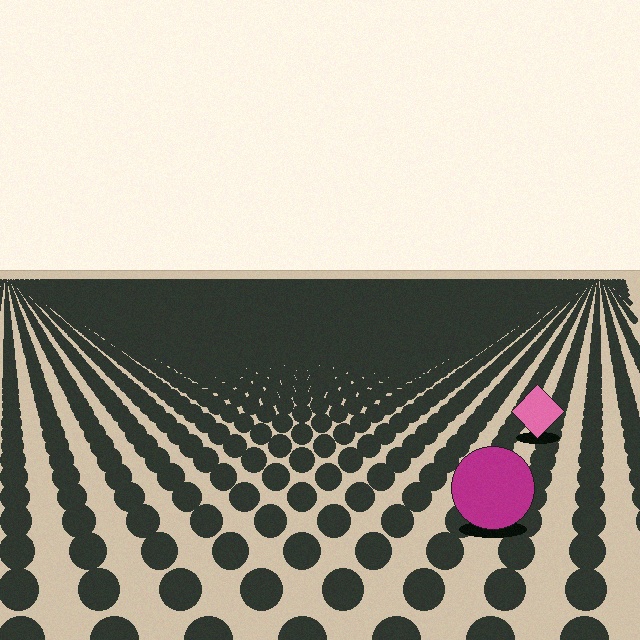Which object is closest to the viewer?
The magenta circle is closest. The texture marks near it are larger and more spread out.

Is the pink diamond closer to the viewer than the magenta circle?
No. The magenta circle is closer — you can tell from the texture gradient: the ground texture is coarser near it.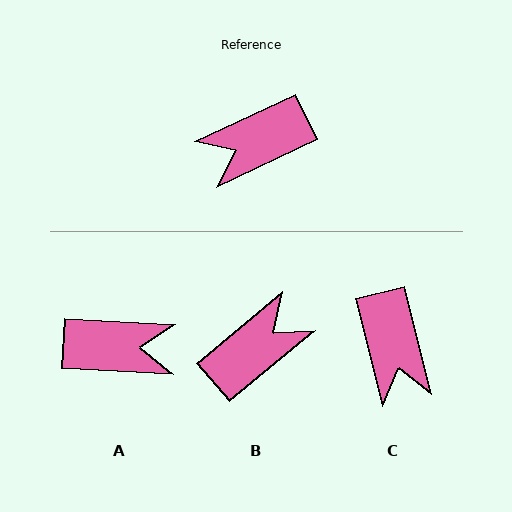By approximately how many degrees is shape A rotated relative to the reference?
Approximately 152 degrees counter-clockwise.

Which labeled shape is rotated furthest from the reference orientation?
B, about 165 degrees away.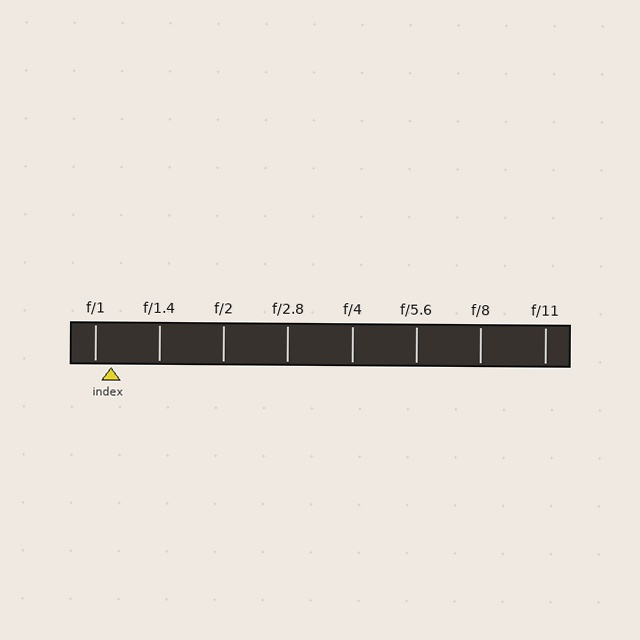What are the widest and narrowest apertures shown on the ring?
The widest aperture shown is f/1 and the narrowest is f/11.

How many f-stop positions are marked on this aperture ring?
There are 8 f-stop positions marked.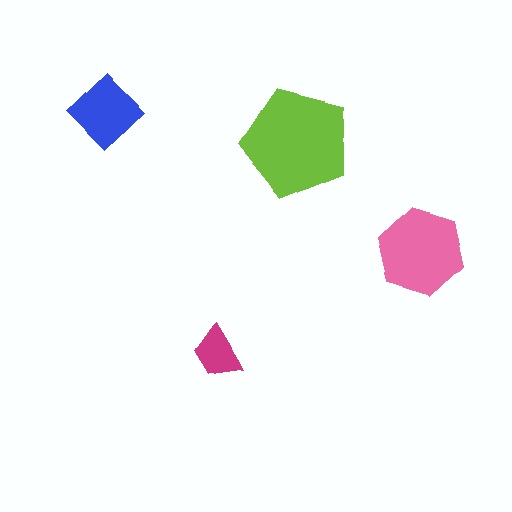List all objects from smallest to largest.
The magenta trapezoid, the blue diamond, the pink hexagon, the lime pentagon.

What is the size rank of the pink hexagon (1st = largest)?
2nd.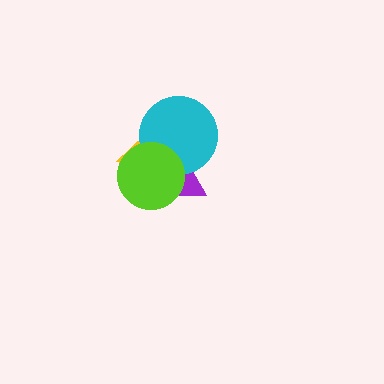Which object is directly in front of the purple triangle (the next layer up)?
The cyan circle is directly in front of the purple triangle.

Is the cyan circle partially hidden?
Yes, it is partially covered by another shape.